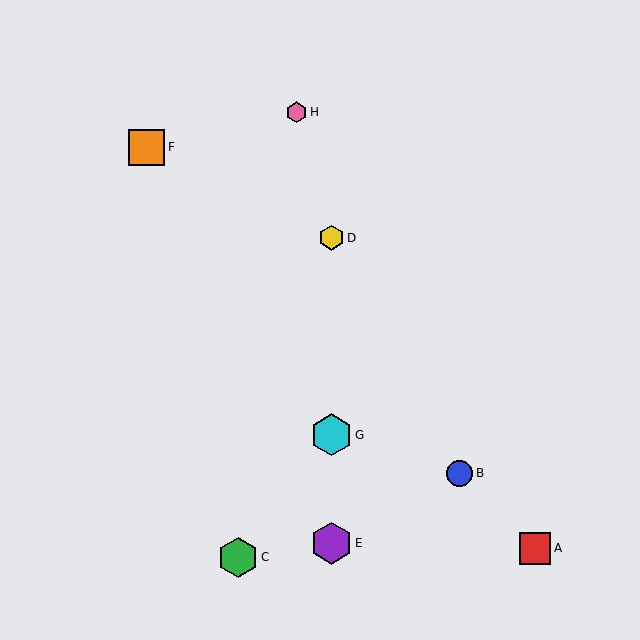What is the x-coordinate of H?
Object H is at x≈296.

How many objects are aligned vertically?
3 objects (D, E, G) are aligned vertically.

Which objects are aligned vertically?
Objects D, E, G are aligned vertically.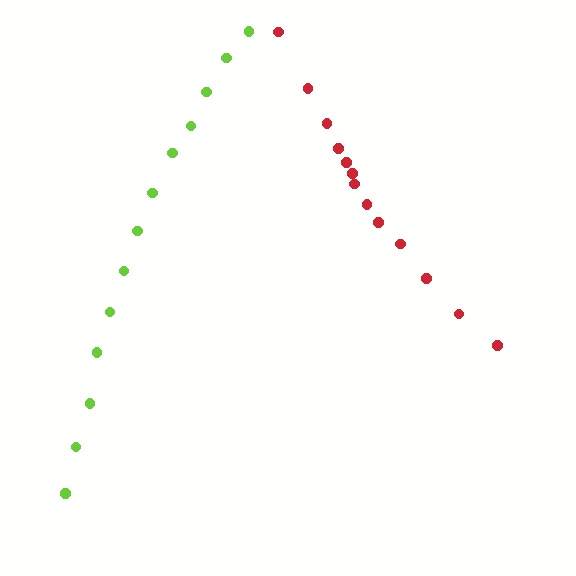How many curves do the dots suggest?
There are 2 distinct paths.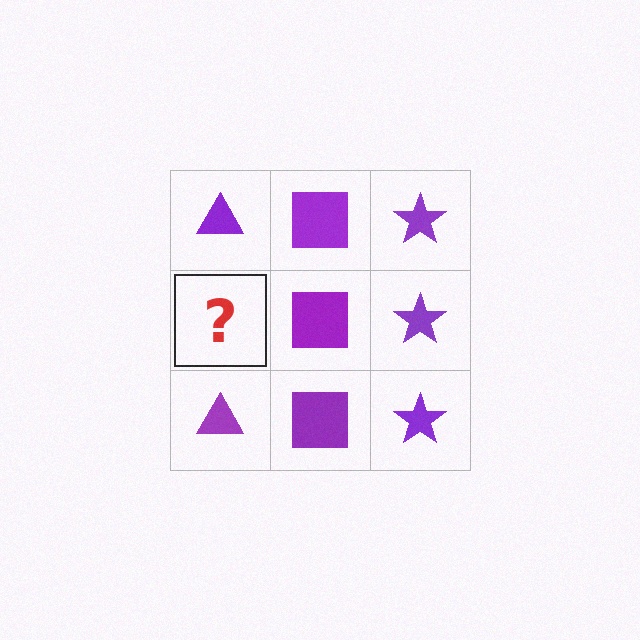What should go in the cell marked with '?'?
The missing cell should contain a purple triangle.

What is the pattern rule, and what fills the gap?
The rule is that each column has a consistent shape. The gap should be filled with a purple triangle.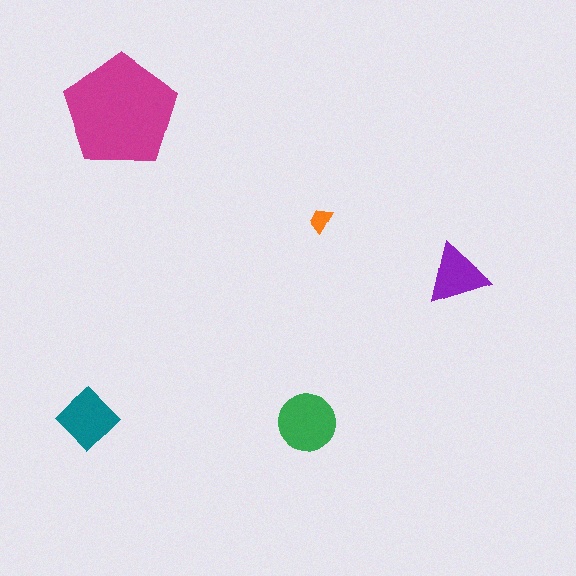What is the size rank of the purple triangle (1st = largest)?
4th.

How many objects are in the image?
There are 5 objects in the image.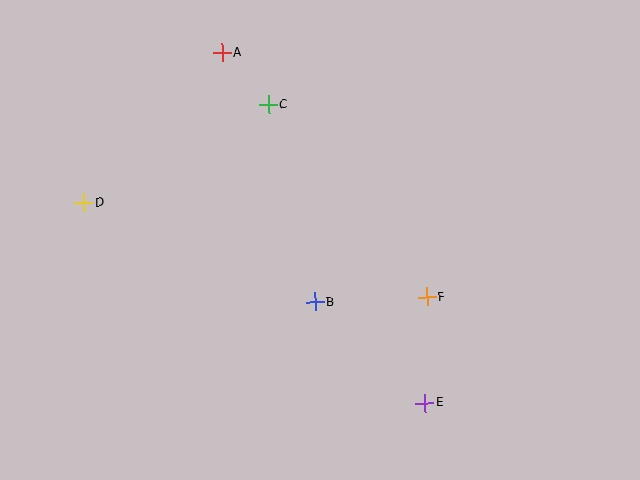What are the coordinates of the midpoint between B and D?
The midpoint between B and D is at (200, 252).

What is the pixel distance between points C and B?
The distance between C and B is 203 pixels.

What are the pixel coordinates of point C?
Point C is at (268, 105).